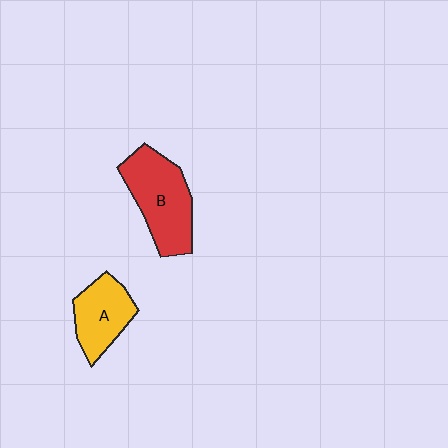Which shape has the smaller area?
Shape A (yellow).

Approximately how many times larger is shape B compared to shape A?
Approximately 1.4 times.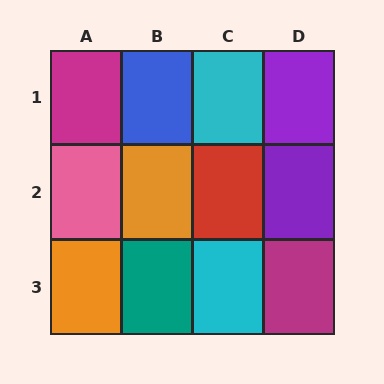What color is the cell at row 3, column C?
Cyan.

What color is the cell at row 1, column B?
Blue.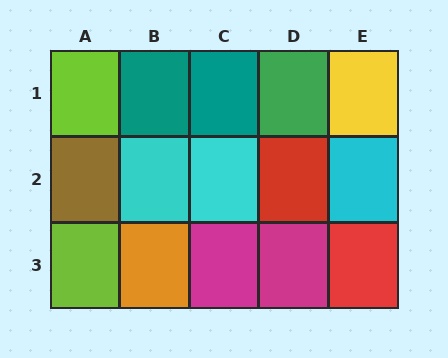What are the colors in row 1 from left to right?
Lime, teal, teal, green, yellow.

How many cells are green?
1 cell is green.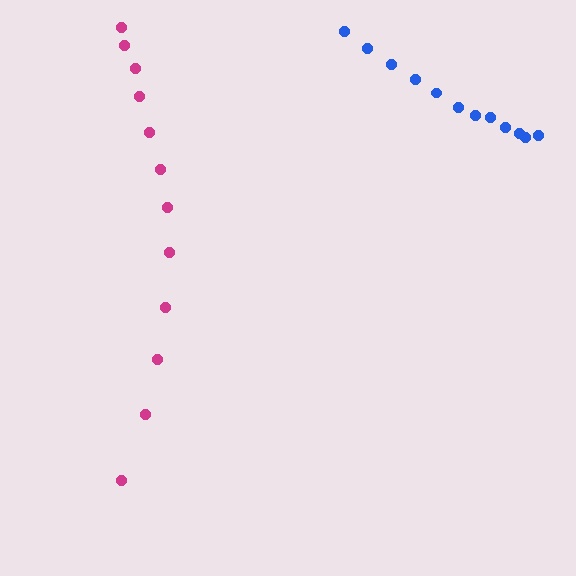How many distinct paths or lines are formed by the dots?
There are 2 distinct paths.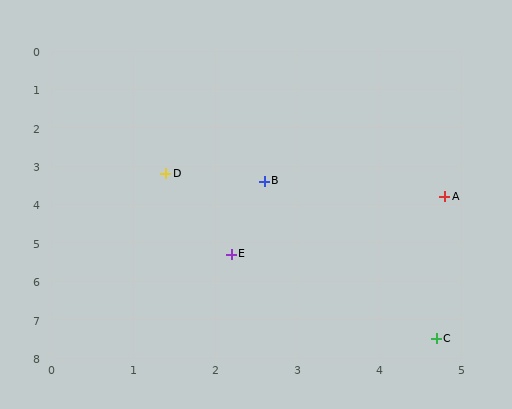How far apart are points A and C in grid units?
Points A and C are about 3.7 grid units apart.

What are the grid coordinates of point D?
Point D is at approximately (1.4, 3.2).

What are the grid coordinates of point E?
Point E is at approximately (2.2, 5.3).